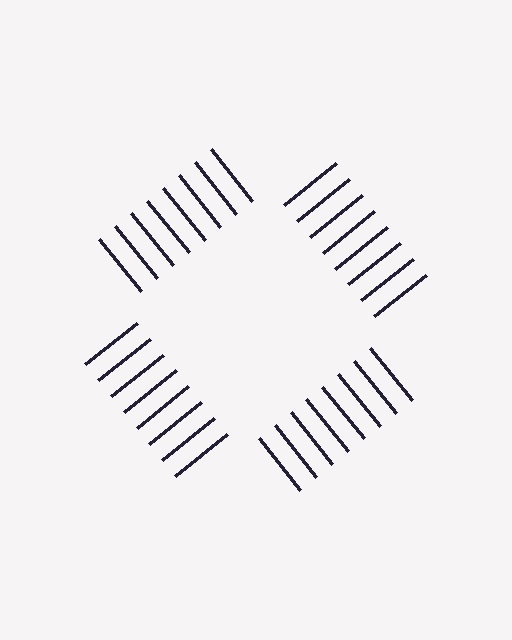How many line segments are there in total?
32 — 8 along each of the 4 edges.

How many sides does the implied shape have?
4 sides — the line-ends trace a square.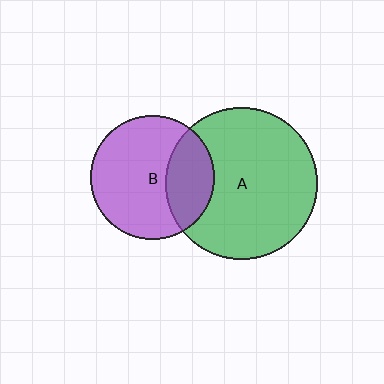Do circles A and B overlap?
Yes.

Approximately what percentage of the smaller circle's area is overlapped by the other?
Approximately 30%.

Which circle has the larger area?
Circle A (green).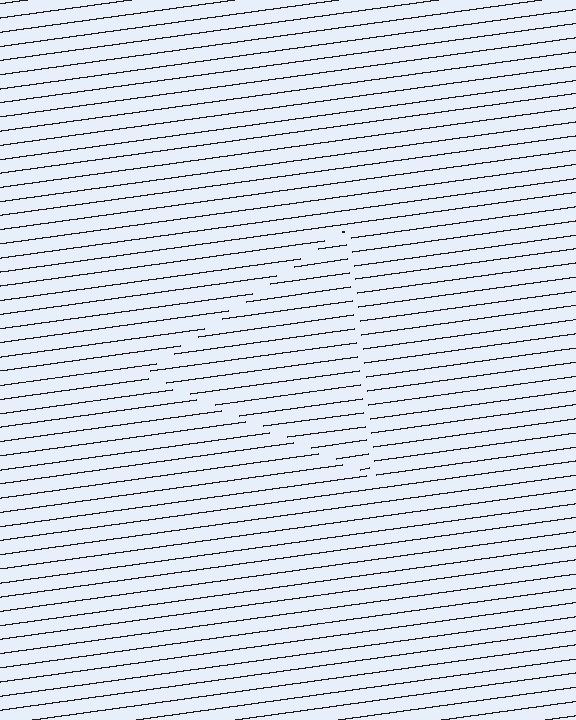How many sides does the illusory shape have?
3 sides — the line-ends trace a triangle.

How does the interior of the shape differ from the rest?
The interior of the shape contains the same grating, shifted by half a period — the contour is defined by the phase discontinuity where line-ends from the inner and outer gratings abut.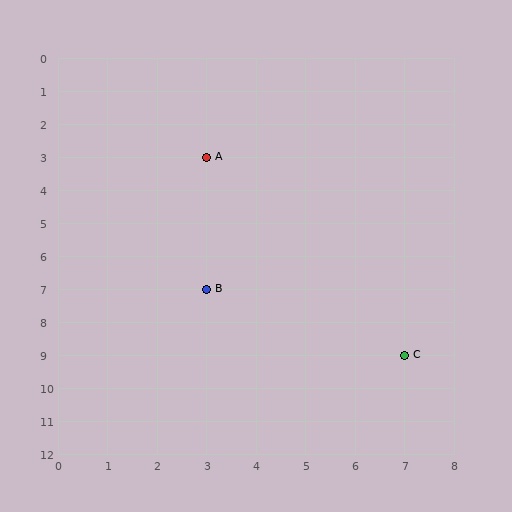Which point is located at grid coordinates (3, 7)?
Point B is at (3, 7).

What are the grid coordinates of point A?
Point A is at grid coordinates (3, 3).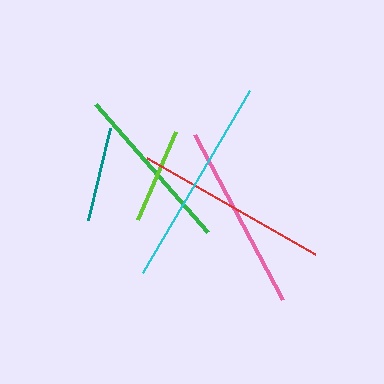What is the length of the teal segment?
The teal segment is approximately 94 pixels long.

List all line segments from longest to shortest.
From longest to shortest: cyan, red, pink, green, lime, teal.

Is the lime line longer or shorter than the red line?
The red line is longer than the lime line.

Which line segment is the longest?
The cyan line is the longest at approximately 211 pixels.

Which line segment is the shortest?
The teal line is the shortest at approximately 94 pixels.